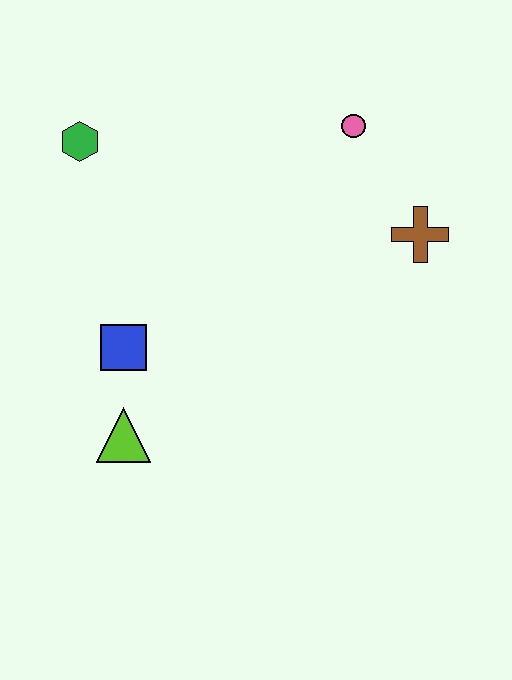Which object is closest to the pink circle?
The brown cross is closest to the pink circle.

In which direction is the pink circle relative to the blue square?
The pink circle is to the right of the blue square.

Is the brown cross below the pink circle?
Yes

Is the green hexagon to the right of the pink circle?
No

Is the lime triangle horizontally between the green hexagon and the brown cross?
Yes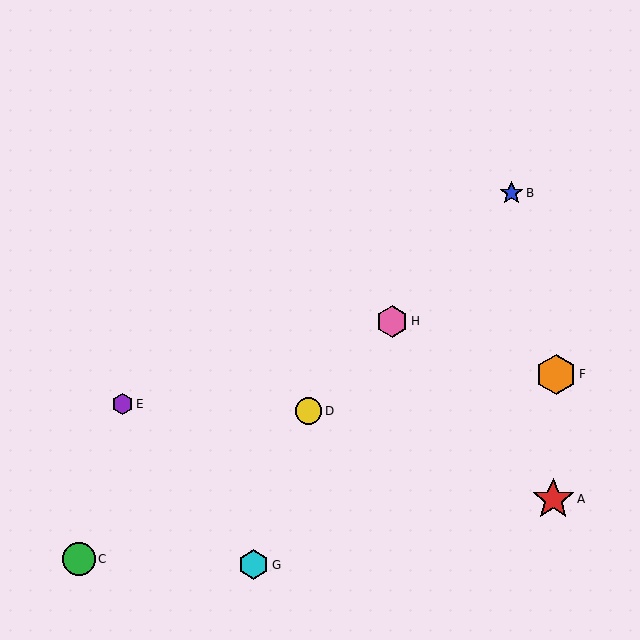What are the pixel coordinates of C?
Object C is at (79, 559).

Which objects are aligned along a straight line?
Objects B, D, H are aligned along a straight line.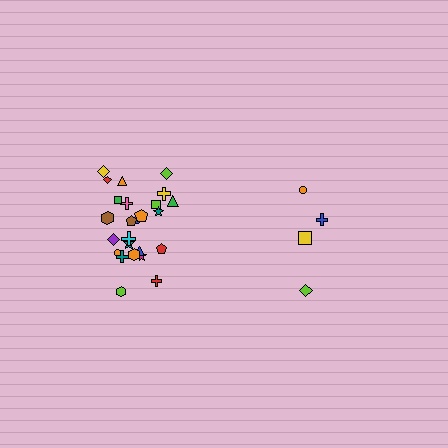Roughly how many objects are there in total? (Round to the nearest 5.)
Roughly 30 objects in total.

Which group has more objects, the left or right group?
The left group.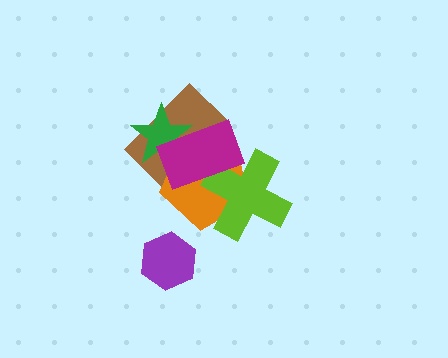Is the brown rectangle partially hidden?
Yes, it is partially covered by another shape.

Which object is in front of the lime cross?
The magenta rectangle is in front of the lime cross.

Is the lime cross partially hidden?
Yes, it is partially covered by another shape.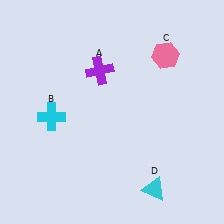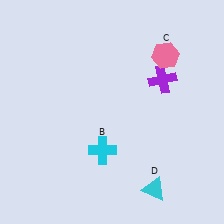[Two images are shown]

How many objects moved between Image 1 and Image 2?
2 objects moved between the two images.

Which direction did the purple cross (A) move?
The purple cross (A) moved right.